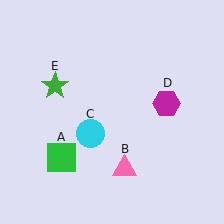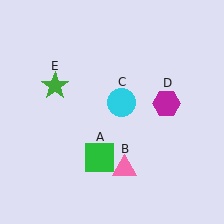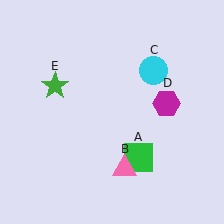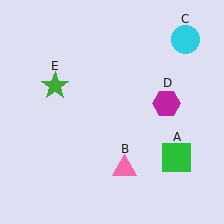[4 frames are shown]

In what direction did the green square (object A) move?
The green square (object A) moved right.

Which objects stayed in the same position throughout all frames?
Pink triangle (object B) and magenta hexagon (object D) and green star (object E) remained stationary.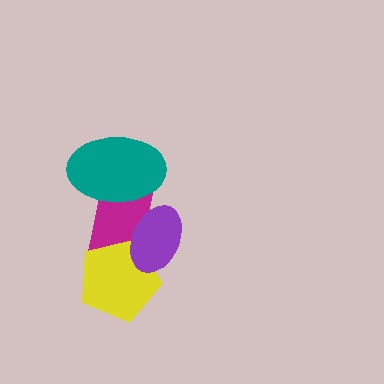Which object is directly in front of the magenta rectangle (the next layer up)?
The teal ellipse is directly in front of the magenta rectangle.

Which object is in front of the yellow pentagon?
The purple ellipse is in front of the yellow pentagon.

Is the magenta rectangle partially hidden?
Yes, it is partially covered by another shape.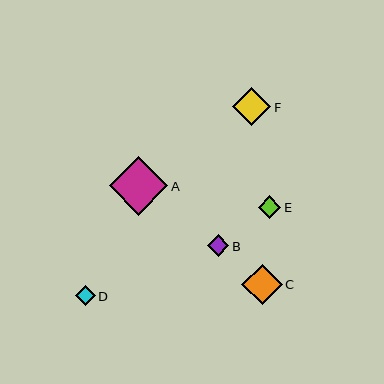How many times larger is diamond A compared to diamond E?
Diamond A is approximately 2.6 times the size of diamond E.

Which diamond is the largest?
Diamond A is the largest with a size of approximately 59 pixels.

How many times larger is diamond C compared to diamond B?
Diamond C is approximately 1.9 times the size of diamond B.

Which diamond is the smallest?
Diamond D is the smallest with a size of approximately 20 pixels.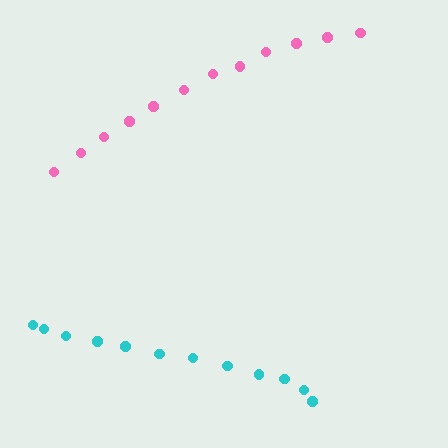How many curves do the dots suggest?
There are 2 distinct paths.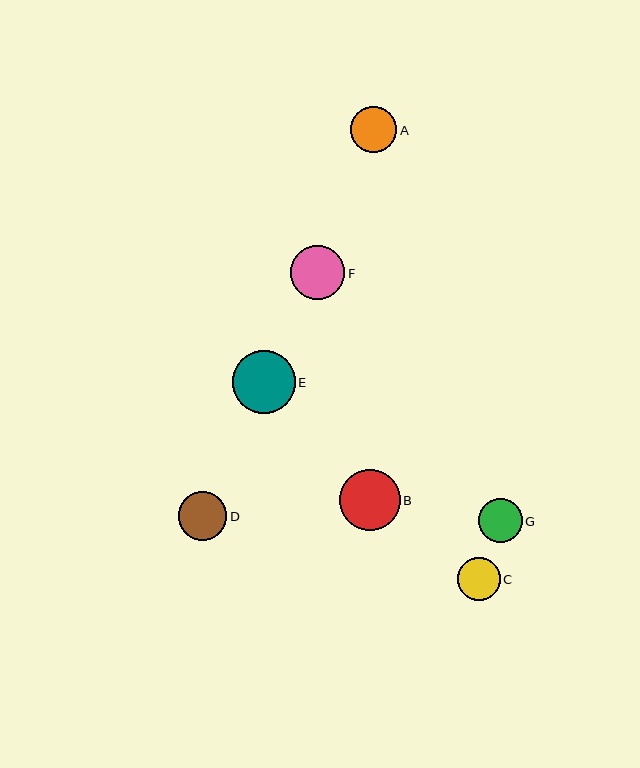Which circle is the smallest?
Circle C is the smallest with a size of approximately 43 pixels.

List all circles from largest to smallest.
From largest to smallest: E, B, F, D, A, G, C.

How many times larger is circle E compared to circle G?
Circle E is approximately 1.4 times the size of circle G.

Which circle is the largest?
Circle E is the largest with a size of approximately 62 pixels.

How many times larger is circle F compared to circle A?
Circle F is approximately 1.2 times the size of circle A.